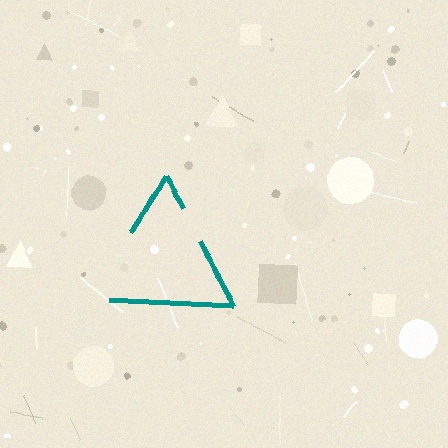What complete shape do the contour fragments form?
The contour fragments form a triangle.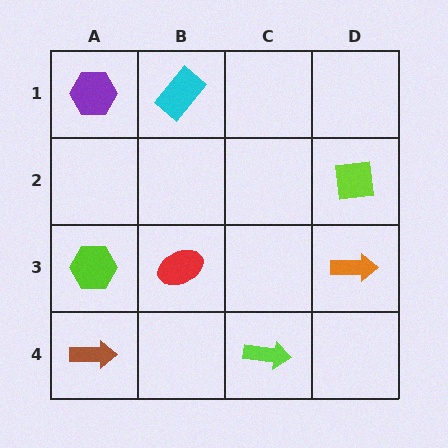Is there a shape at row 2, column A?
No, that cell is empty.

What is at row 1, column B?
A cyan rectangle.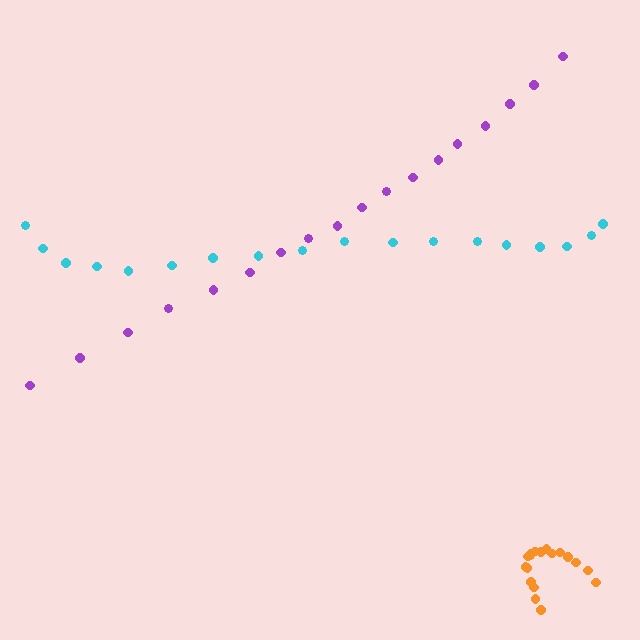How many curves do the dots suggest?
There are 3 distinct paths.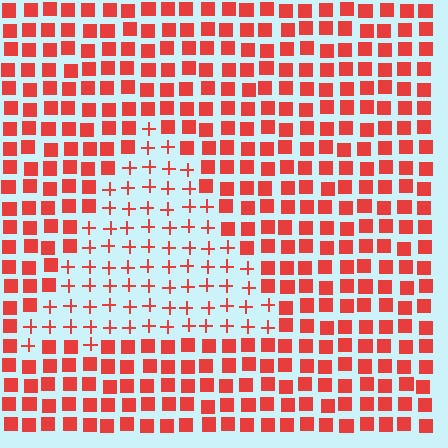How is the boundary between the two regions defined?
The boundary is defined by a change in element shape: plus signs inside vs. squares outside. All elements share the same color and spacing.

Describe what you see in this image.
The image is filled with small red elements arranged in a uniform grid. A triangle-shaped region contains plus signs, while the surrounding area contains squares. The boundary is defined purely by the change in element shape.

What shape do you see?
I see a triangle.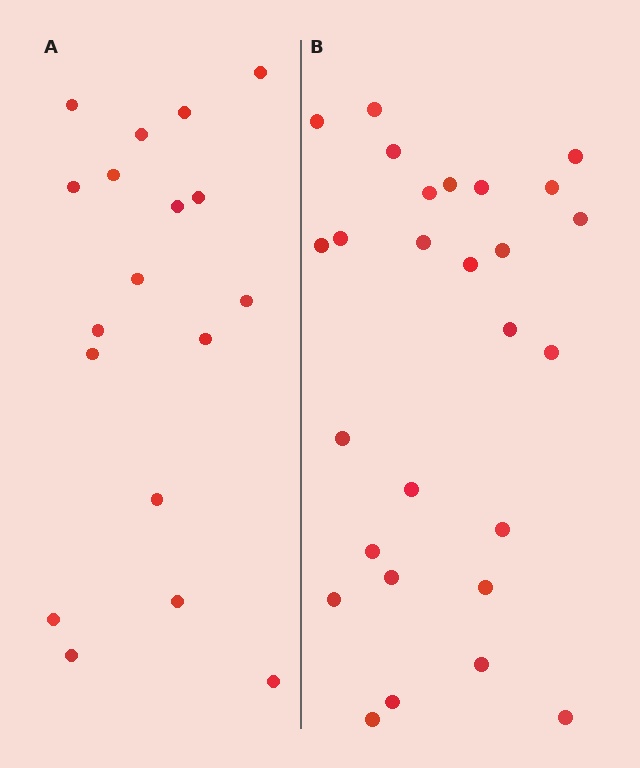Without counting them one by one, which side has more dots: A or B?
Region B (the right region) has more dots.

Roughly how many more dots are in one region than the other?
Region B has roughly 8 or so more dots than region A.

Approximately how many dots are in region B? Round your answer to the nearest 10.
About 30 dots. (The exact count is 27, which rounds to 30.)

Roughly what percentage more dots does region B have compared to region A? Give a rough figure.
About 50% more.